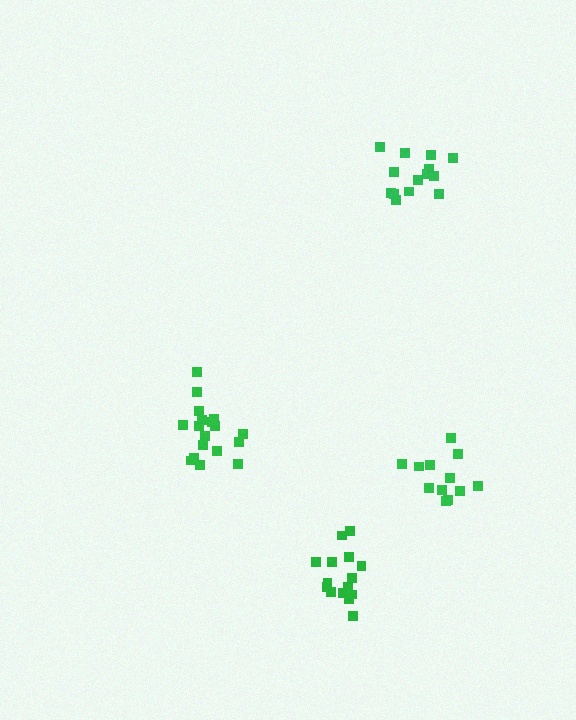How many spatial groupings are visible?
There are 4 spatial groupings.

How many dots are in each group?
Group 1: 14 dots, Group 2: 18 dots, Group 3: 12 dots, Group 4: 15 dots (59 total).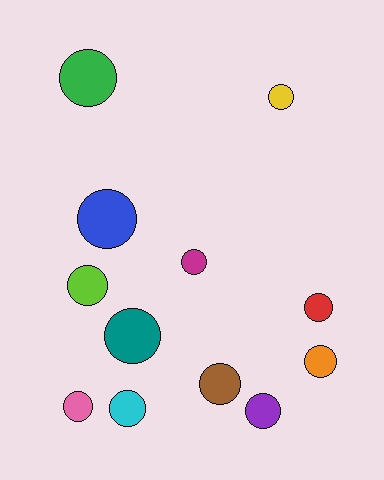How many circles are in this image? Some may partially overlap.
There are 12 circles.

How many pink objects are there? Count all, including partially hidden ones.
There is 1 pink object.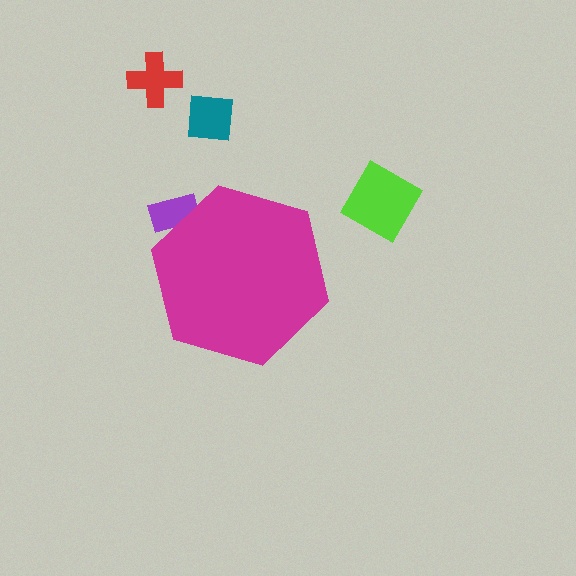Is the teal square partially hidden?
No, the teal square is fully visible.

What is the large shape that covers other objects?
A magenta hexagon.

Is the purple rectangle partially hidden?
Yes, the purple rectangle is partially hidden behind the magenta hexagon.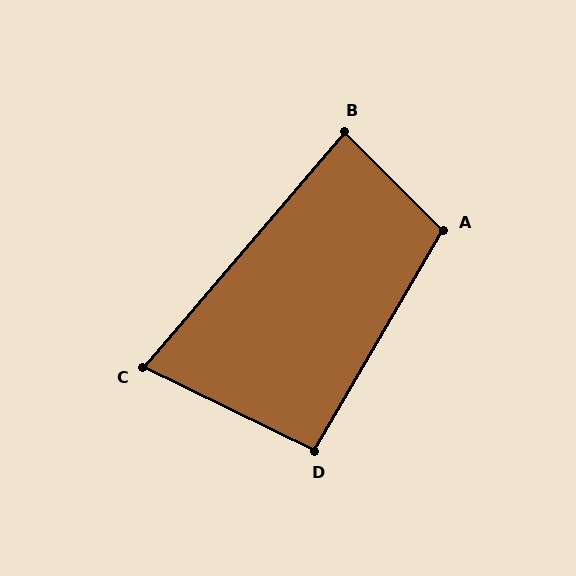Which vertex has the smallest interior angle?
C, at approximately 75 degrees.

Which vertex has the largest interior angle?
A, at approximately 105 degrees.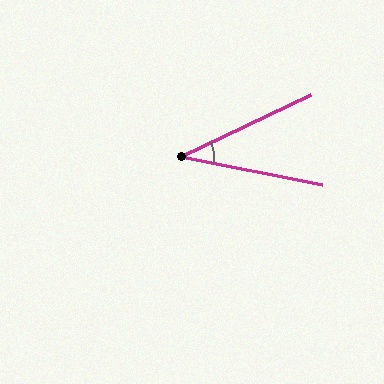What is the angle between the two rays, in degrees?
Approximately 37 degrees.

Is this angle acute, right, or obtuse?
It is acute.